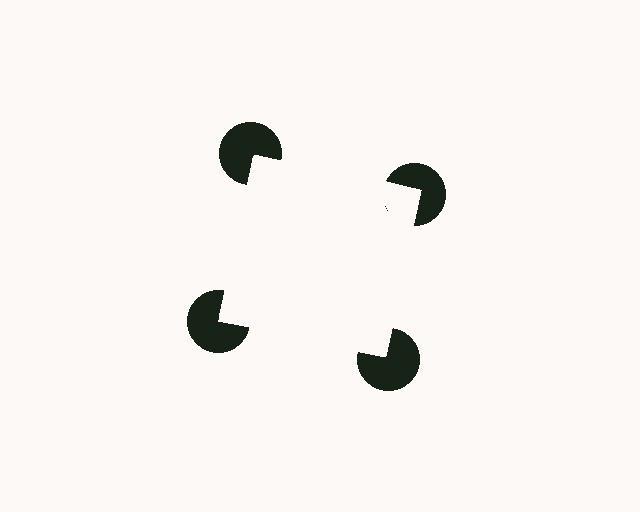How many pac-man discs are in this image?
There are 4 — one at each vertex of the illusory square.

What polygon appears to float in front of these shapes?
An illusory square — its edges are inferred from the aligned wedge cuts in the pac-man discs, not physically drawn.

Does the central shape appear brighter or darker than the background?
It typically appears slightly brighter than the background, even though no actual brightness change is drawn.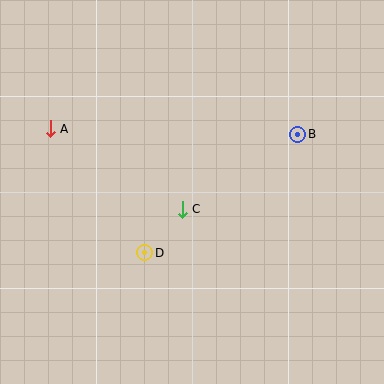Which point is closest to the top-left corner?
Point A is closest to the top-left corner.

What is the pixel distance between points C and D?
The distance between C and D is 57 pixels.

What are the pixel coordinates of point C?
Point C is at (182, 209).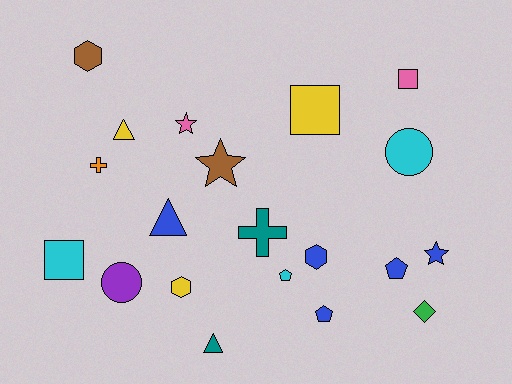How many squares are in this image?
There are 3 squares.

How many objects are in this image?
There are 20 objects.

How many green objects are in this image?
There is 1 green object.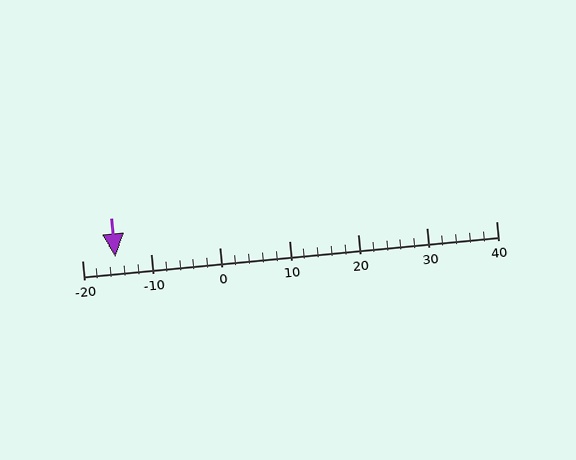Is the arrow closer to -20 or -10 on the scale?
The arrow is closer to -20.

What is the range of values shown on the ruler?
The ruler shows values from -20 to 40.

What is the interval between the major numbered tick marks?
The major tick marks are spaced 10 units apart.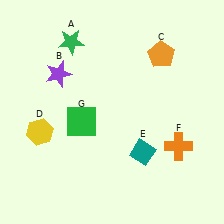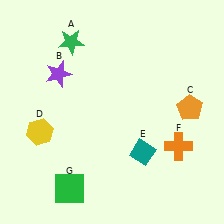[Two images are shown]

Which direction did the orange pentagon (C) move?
The orange pentagon (C) moved down.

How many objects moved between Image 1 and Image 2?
2 objects moved between the two images.